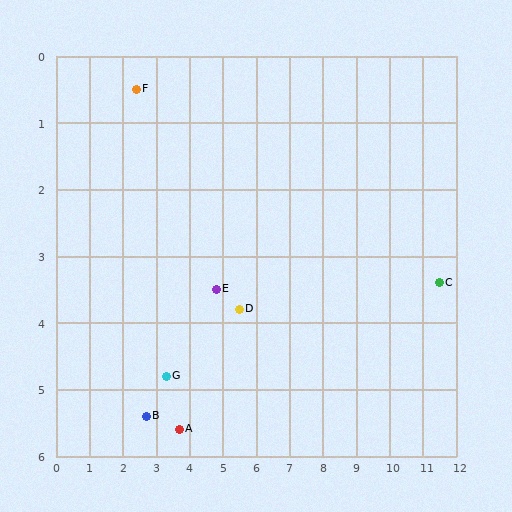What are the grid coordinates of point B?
Point B is at approximately (2.7, 5.4).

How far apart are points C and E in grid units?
Points C and E are about 6.7 grid units apart.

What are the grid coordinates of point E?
Point E is at approximately (4.8, 3.5).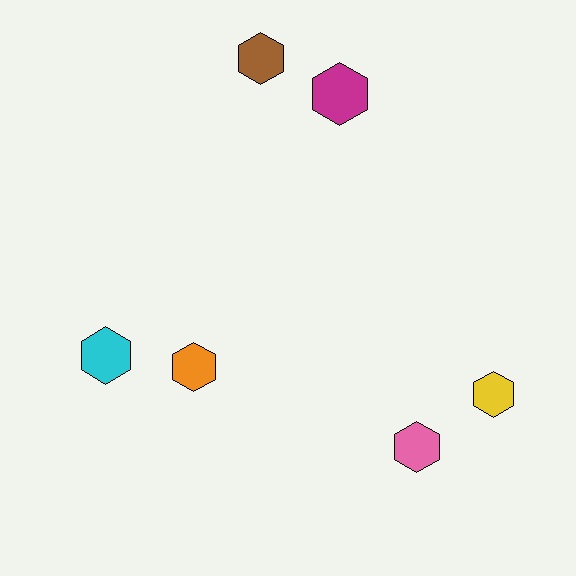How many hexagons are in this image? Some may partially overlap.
There are 6 hexagons.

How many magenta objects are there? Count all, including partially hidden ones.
There is 1 magenta object.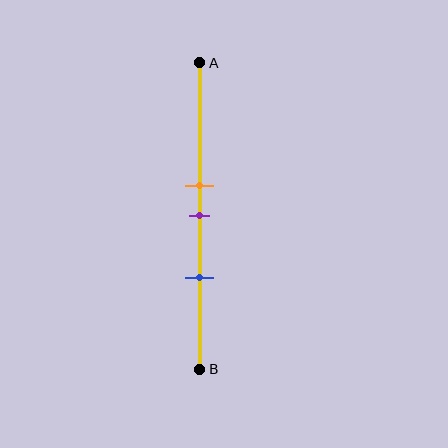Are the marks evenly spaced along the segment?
Yes, the marks are approximately evenly spaced.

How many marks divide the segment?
There are 3 marks dividing the segment.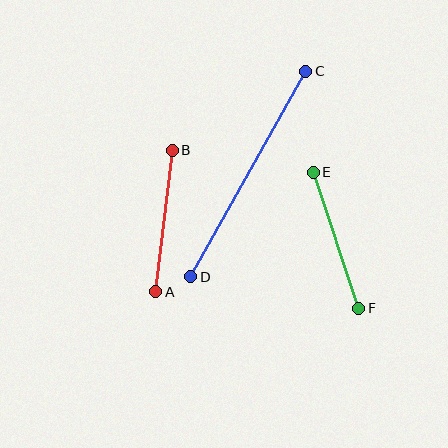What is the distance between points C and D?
The distance is approximately 236 pixels.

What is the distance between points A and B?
The distance is approximately 143 pixels.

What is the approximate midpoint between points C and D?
The midpoint is at approximately (248, 174) pixels.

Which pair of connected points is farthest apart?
Points C and D are farthest apart.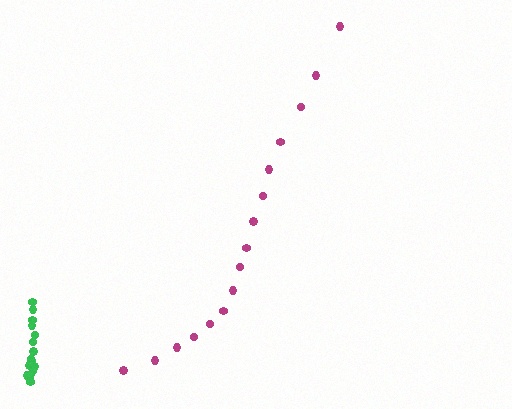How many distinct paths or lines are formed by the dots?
There are 2 distinct paths.